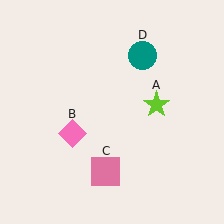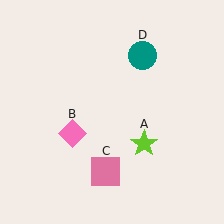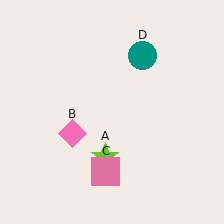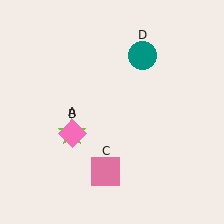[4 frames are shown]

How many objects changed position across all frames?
1 object changed position: lime star (object A).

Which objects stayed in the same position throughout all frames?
Pink diamond (object B) and pink square (object C) and teal circle (object D) remained stationary.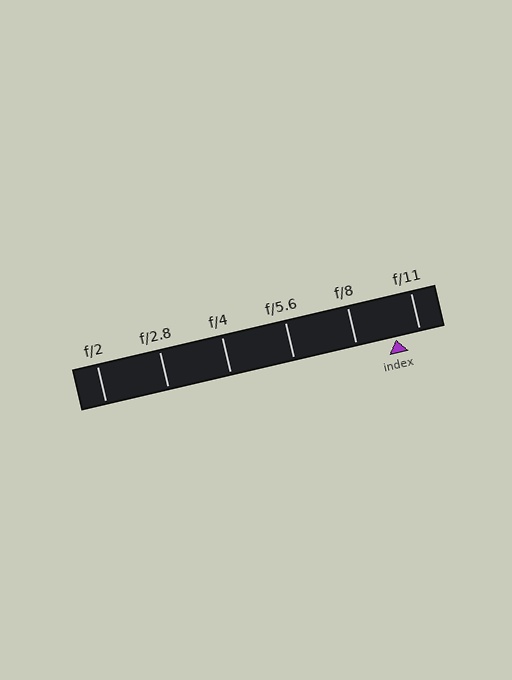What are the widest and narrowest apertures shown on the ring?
The widest aperture shown is f/2 and the narrowest is f/11.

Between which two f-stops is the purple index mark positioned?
The index mark is between f/8 and f/11.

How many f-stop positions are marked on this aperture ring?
There are 6 f-stop positions marked.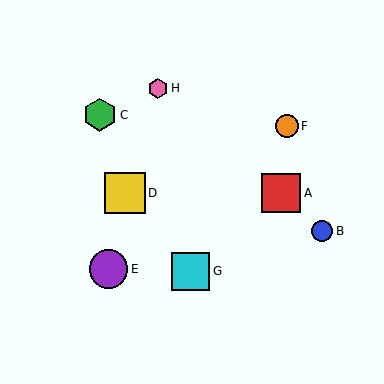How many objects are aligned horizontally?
2 objects (A, D) are aligned horizontally.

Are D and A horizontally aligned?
Yes, both are at y≈193.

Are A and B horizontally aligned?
No, A is at y≈193 and B is at y≈231.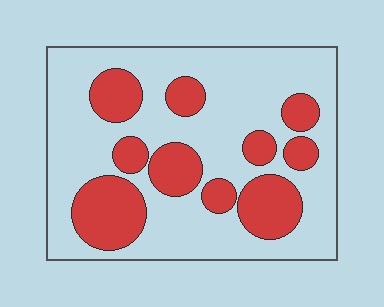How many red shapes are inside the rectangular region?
10.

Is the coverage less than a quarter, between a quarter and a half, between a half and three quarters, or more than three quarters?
Between a quarter and a half.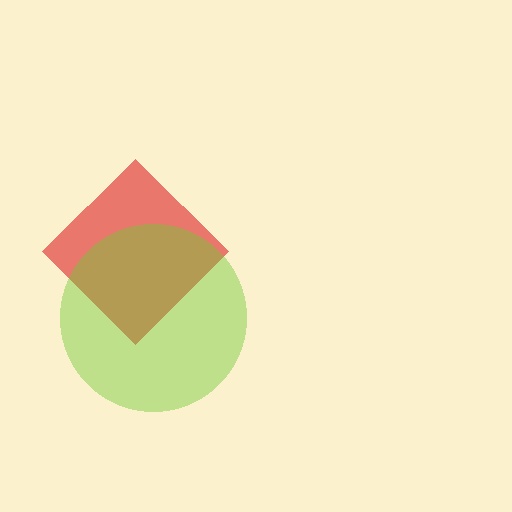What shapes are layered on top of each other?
The layered shapes are: a red diamond, a lime circle.